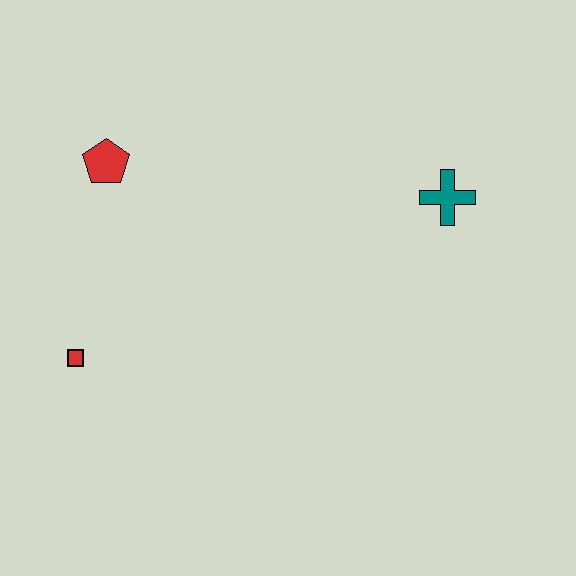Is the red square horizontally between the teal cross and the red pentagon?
No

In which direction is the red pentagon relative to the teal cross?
The red pentagon is to the left of the teal cross.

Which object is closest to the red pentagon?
The red square is closest to the red pentagon.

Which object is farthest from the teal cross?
The red square is farthest from the teal cross.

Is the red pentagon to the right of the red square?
Yes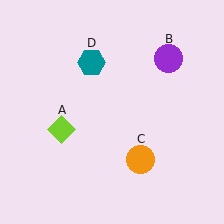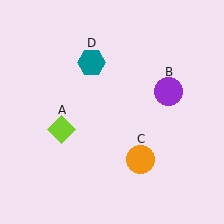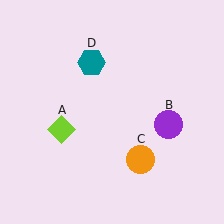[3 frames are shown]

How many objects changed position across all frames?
1 object changed position: purple circle (object B).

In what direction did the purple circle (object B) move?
The purple circle (object B) moved down.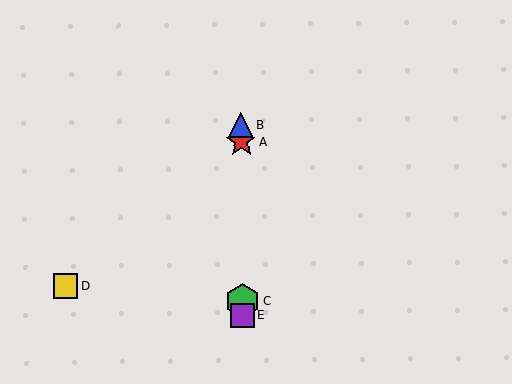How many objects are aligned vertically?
4 objects (A, B, C, E) are aligned vertically.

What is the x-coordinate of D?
Object D is at x≈66.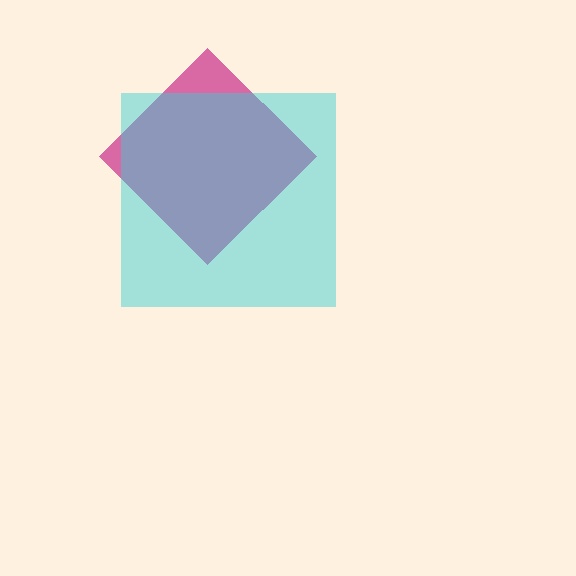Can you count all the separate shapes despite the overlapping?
Yes, there are 2 separate shapes.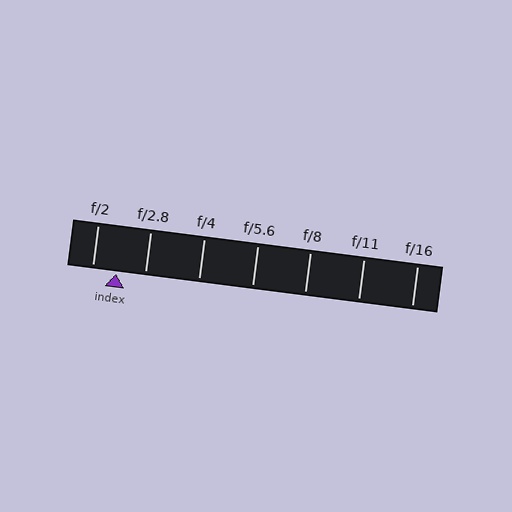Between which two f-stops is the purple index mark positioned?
The index mark is between f/2 and f/2.8.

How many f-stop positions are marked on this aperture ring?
There are 7 f-stop positions marked.